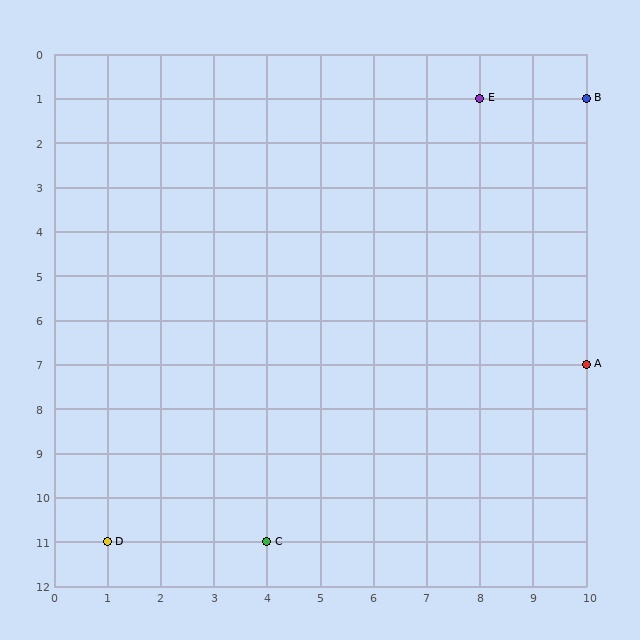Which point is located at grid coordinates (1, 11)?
Point D is at (1, 11).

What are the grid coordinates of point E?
Point E is at grid coordinates (8, 1).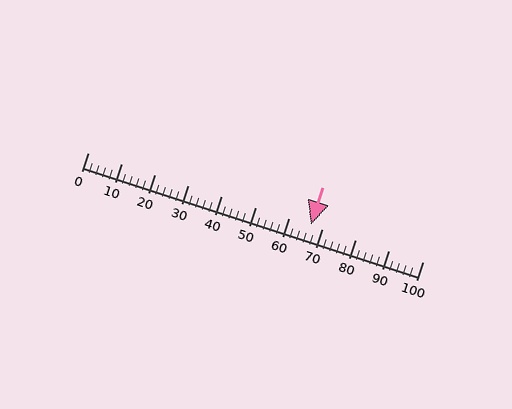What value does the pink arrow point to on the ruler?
The pink arrow points to approximately 67.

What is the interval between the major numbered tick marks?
The major tick marks are spaced 10 units apart.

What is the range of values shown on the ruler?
The ruler shows values from 0 to 100.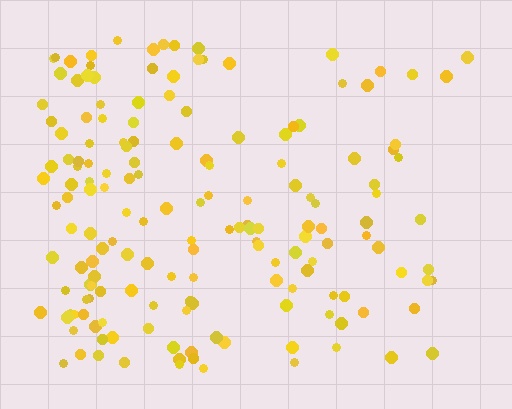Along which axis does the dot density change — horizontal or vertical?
Horizontal.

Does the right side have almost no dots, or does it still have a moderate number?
Still a moderate number, just noticeably fewer than the left.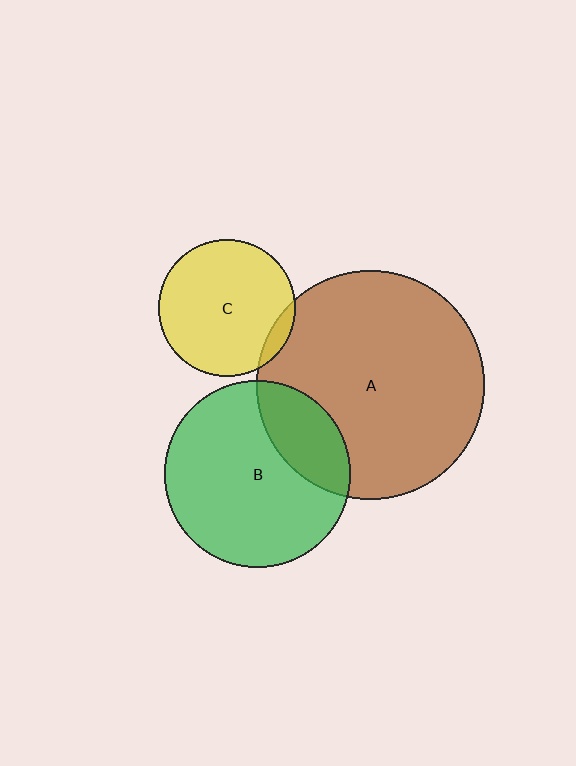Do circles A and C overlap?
Yes.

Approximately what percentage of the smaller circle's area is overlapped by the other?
Approximately 5%.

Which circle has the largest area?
Circle A (brown).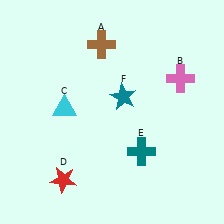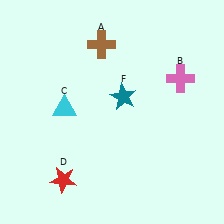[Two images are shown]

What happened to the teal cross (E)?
The teal cross (E) was removed in Image 2. It was in the bottom-right area of Image 1.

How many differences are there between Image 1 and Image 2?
There is 1 difference between the two images.